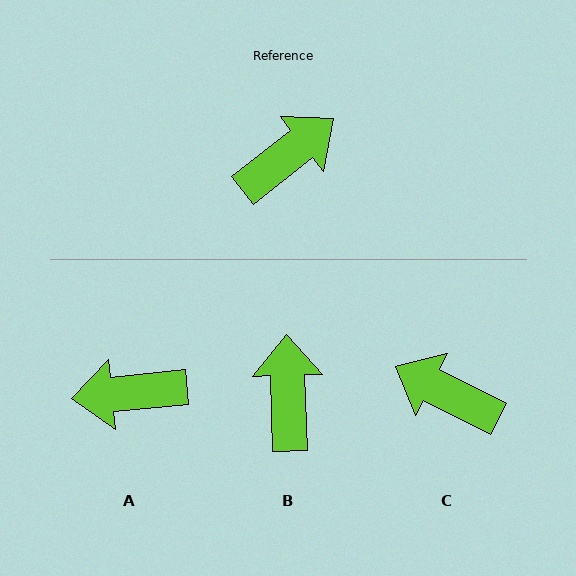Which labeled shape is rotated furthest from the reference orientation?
A, about 148 degrees away.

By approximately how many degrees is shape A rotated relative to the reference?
Approximately 148 degrees counter-clockwise.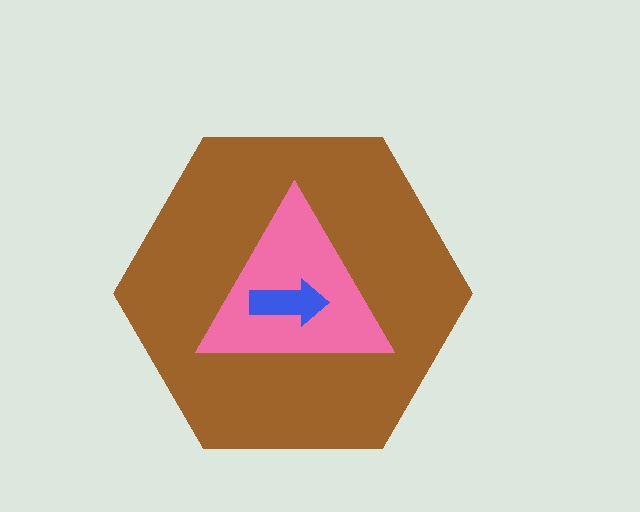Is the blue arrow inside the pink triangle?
Yes.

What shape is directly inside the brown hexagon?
The pink triangle.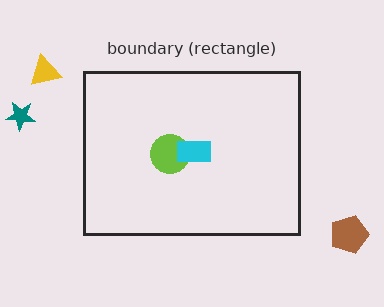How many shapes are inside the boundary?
2 inside, 3 outside.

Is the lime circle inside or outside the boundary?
Inside.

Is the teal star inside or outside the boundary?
Outside.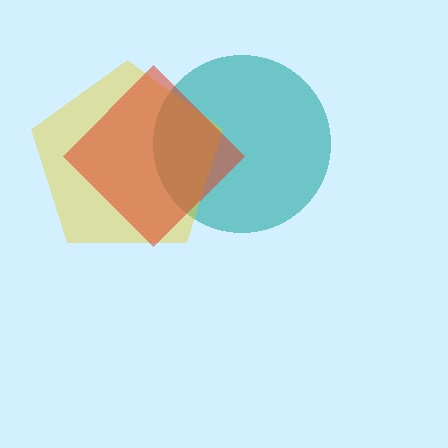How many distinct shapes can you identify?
There are 3 distinct shapes: a teal circle, a yellow pentagon, a red diamond.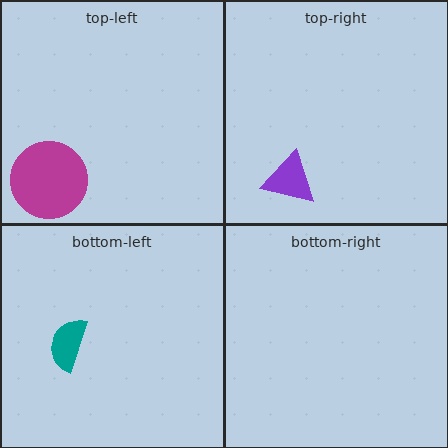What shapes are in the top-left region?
The magenta circle.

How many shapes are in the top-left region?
1.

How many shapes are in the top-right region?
1.